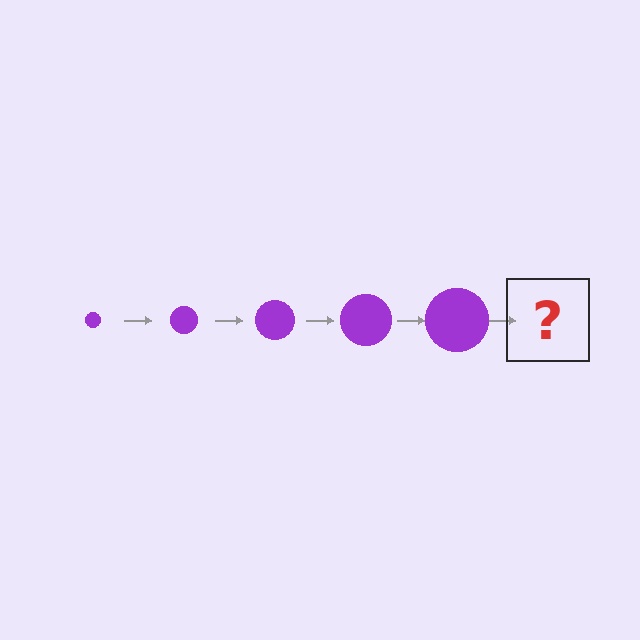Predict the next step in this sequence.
The next step is a purple circle, larger than the previous one.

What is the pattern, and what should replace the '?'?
The pattern is that the circle gets progressively larger each step. The '?' should be a purple circle, larger than the previous one.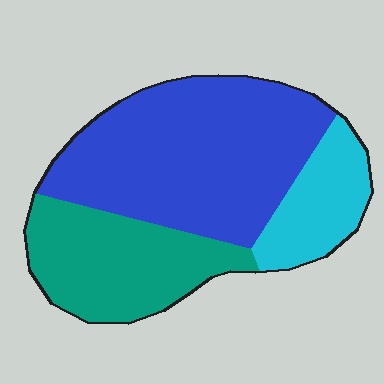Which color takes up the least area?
Cyan, at roughly 15%.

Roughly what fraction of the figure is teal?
Teal covers 30% of the figure.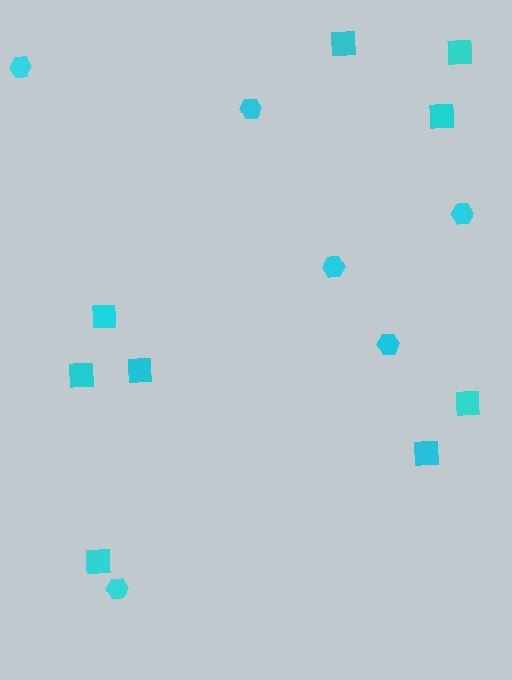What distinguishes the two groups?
There are 2 groups: one group of squares (9) and one group of hexagons (6).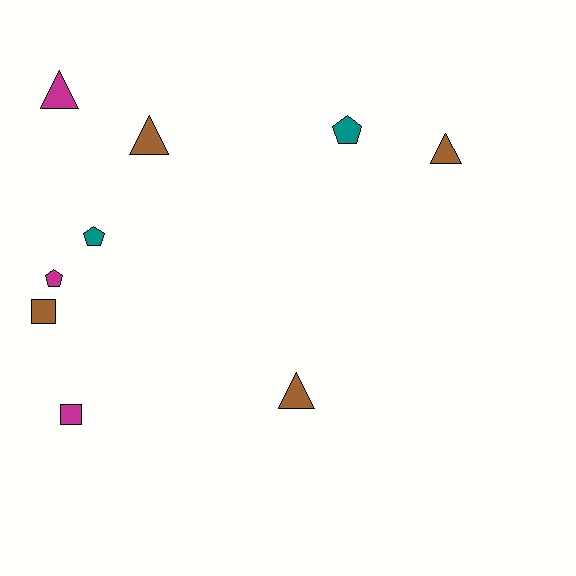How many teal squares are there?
There are no teal squares.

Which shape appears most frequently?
Triangle, with 4 objects.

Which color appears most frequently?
Brown, with 4 objects.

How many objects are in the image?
There are 9 objects.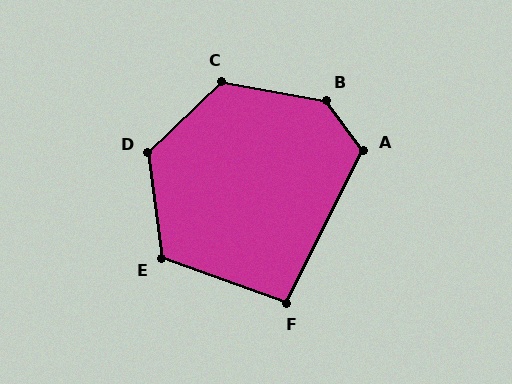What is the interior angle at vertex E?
Approximately 117 degrees (obtuse).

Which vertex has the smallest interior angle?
F, at approximately 97 degrees.